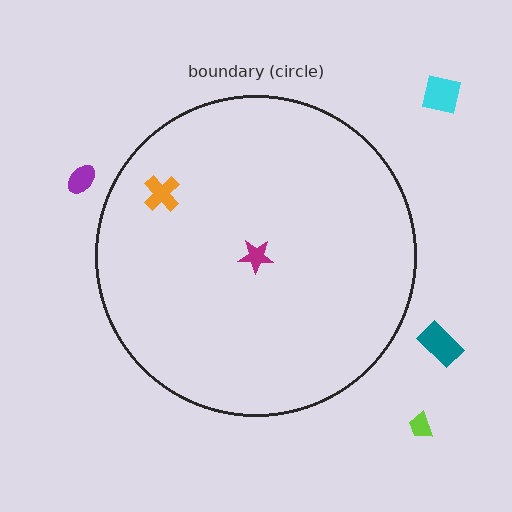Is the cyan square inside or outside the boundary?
Outside.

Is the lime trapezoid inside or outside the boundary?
Outside.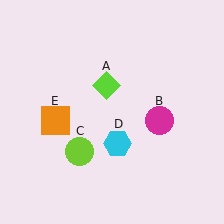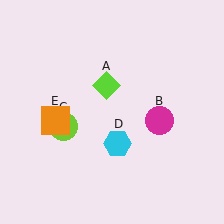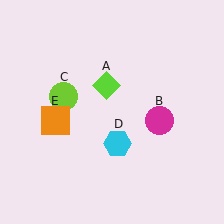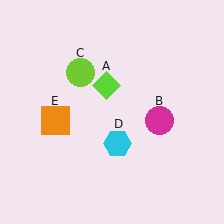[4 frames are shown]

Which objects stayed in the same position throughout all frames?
Lime diamond (object A) and magenta circle (object B) and cyan hexagon (object D) and orange square (object E) remained stationary.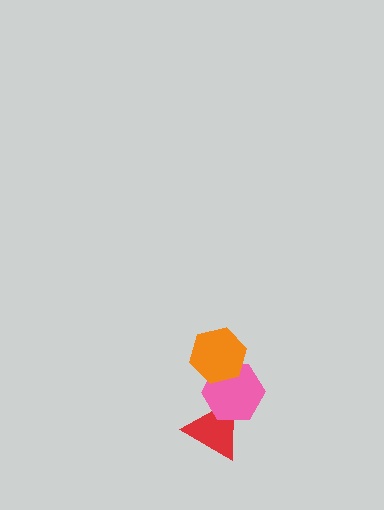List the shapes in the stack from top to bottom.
From top to bottom: the orange hexagon, the pink hexagon, the red triangle.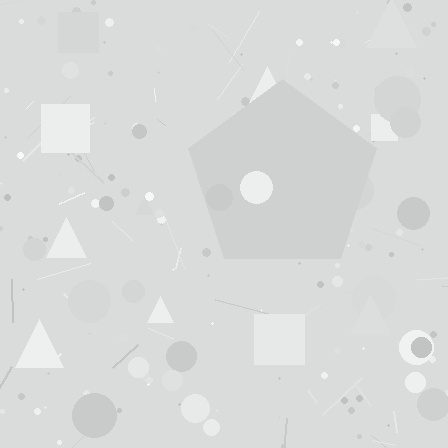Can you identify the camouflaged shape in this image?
The camouflaged shape is a pentagon.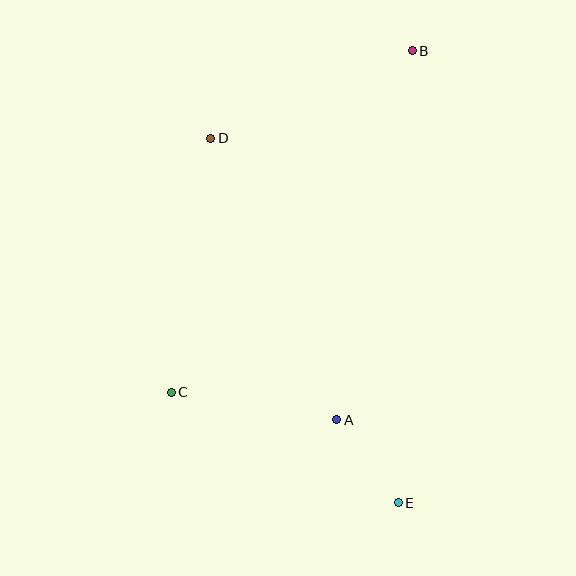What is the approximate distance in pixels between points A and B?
The distance between A and B is approximately 377 pixels.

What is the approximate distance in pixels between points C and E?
The distance between C and E is approximately 252 pixels.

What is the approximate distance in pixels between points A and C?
The distance between A and C is approximately 168 pixels.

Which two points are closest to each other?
Points A and E are closest to each other.